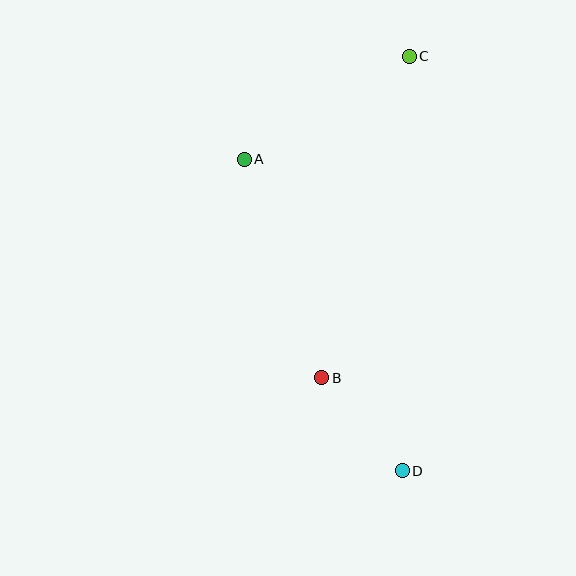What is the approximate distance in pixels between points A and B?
The distance between A and B is approximately 232 pixels.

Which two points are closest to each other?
Points B and D are closest to each other.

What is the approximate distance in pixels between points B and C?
The distance between B and C is approximately 333 pixels.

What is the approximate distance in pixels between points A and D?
The distance between A and D is approximately 349 pixels.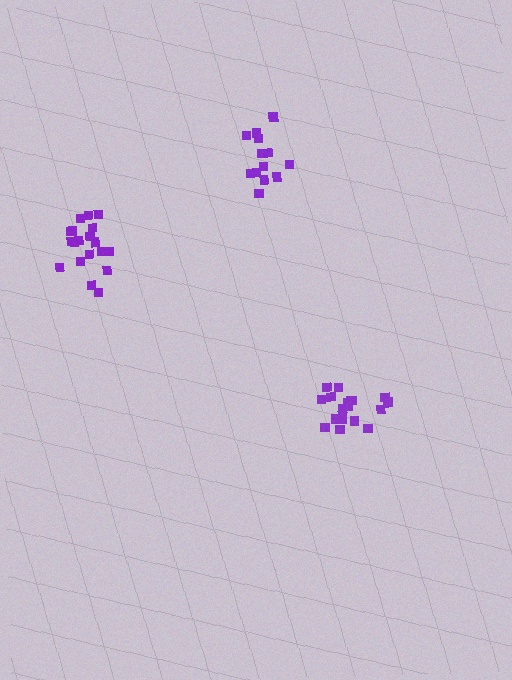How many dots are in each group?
Group 1: 19 dots, Group 2: 13 dots, Group 3: 19 dots (51 total).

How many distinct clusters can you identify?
There are 3 distinct clusters.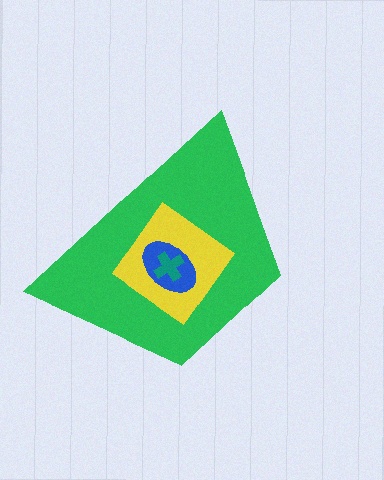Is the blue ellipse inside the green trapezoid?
Yes.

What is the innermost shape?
The teal cross.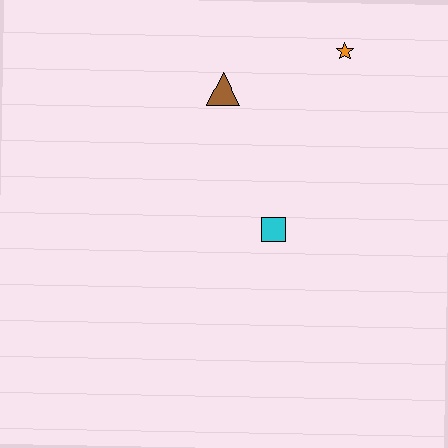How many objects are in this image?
There are 3 objects.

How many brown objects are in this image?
There is 1 brown object.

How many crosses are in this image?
There are no crosses.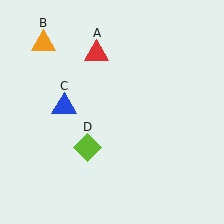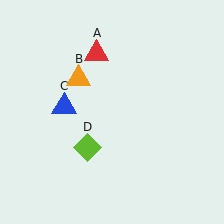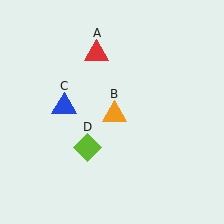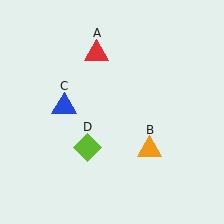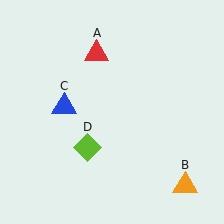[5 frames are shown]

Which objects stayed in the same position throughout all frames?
Red triangle (object A) and blue triangle (object C) and lime diamond (object D) remained stationary.